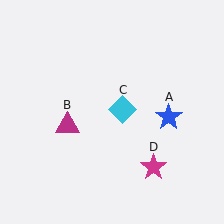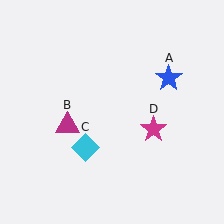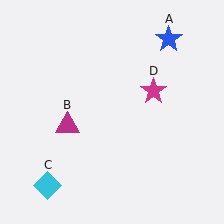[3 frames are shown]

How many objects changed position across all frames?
3 objects changed position: blue star (object A), cyan diamond (object C), magenta star (object D).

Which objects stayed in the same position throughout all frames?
Magenta triangle (object B) remained stationary.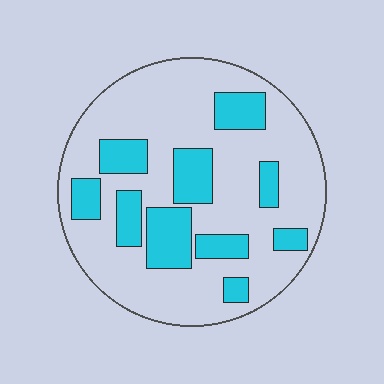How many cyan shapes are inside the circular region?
10.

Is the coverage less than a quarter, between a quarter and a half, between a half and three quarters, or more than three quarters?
Between a quarter and a half.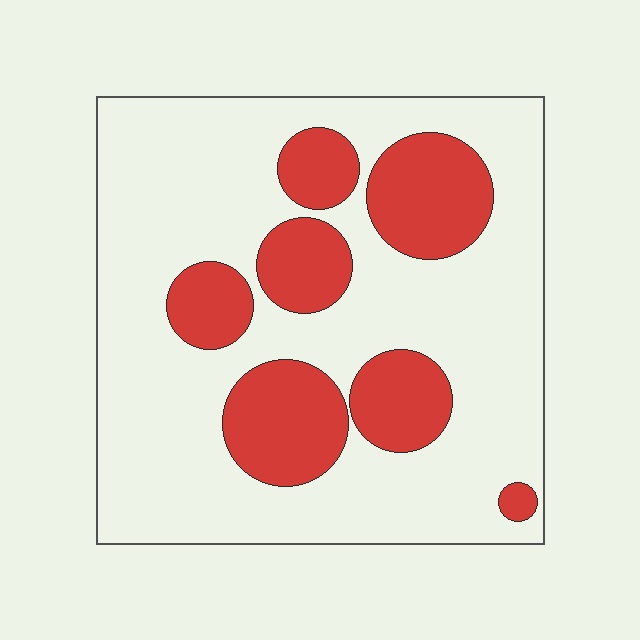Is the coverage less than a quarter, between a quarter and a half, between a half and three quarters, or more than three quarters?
Between a quarter and a half.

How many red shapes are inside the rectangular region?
7.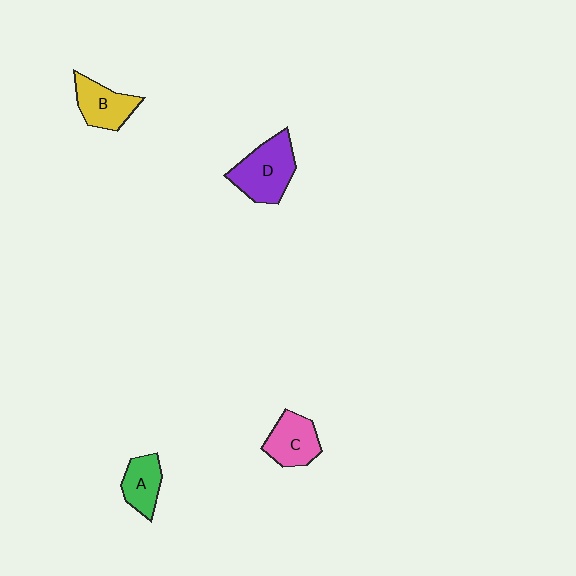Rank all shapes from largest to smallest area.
From largest to smallest: D (purple), C (pink), B (yellow), A (green).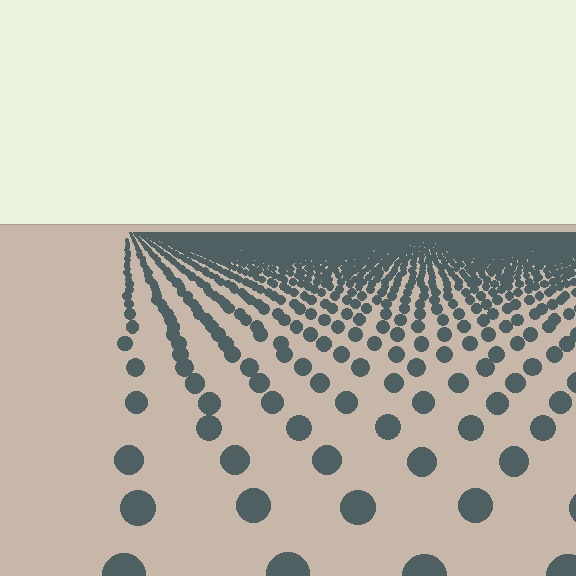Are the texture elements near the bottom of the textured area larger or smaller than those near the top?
Larger. Near the bottom, elements are closer to the viewer and appear at a bigger on-screen size.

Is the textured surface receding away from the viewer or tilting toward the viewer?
The surface is receding away from the viewer. Texture elements get smaller and denser toward the top.